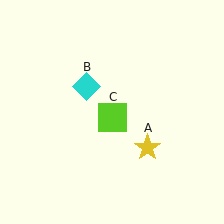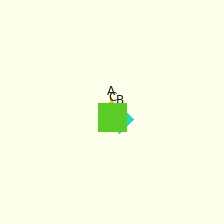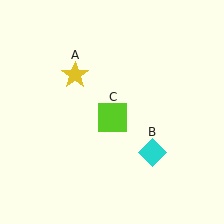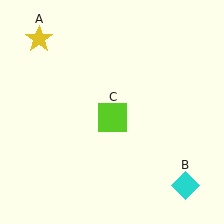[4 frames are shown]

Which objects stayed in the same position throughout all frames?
Lime square (object C) remained stationary.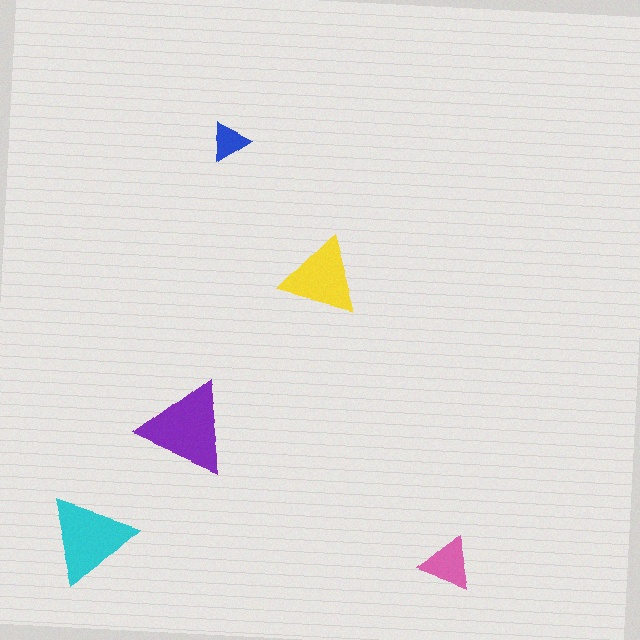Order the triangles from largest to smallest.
the purple one, the cyan one, the yellow one, the pink one, the blue one.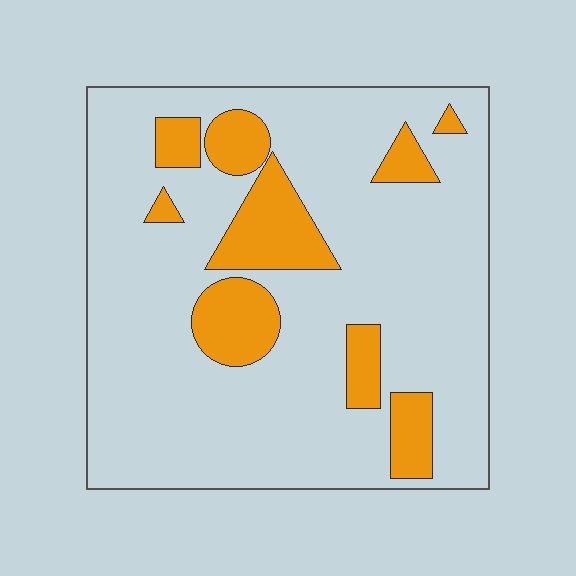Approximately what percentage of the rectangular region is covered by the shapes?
Approximately 20%.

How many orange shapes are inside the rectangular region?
9.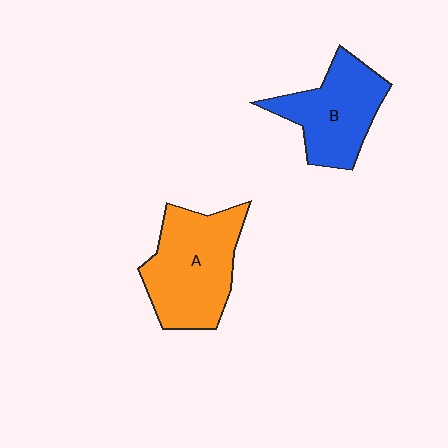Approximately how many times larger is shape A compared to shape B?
Approximately 1.2 times.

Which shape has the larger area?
Shape A (orange).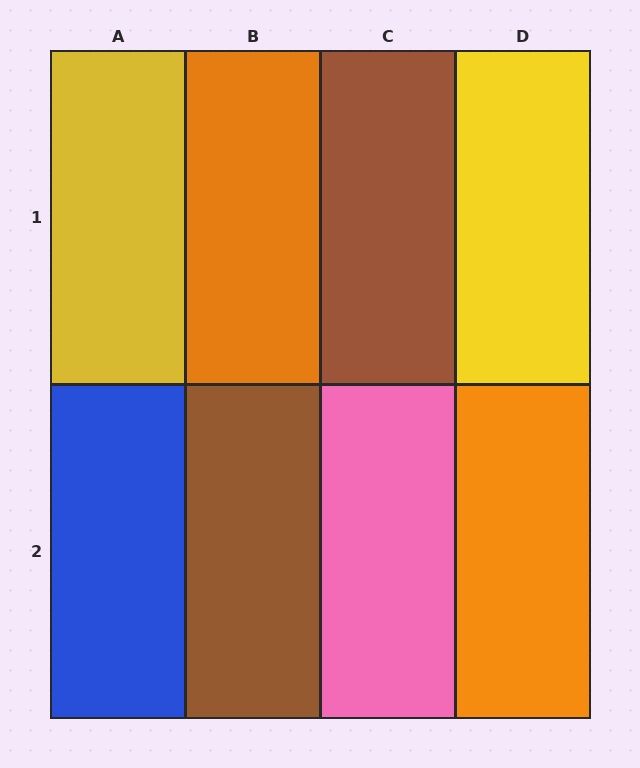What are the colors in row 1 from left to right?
Yellow, orange, brown, yellow.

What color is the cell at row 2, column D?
Orange.